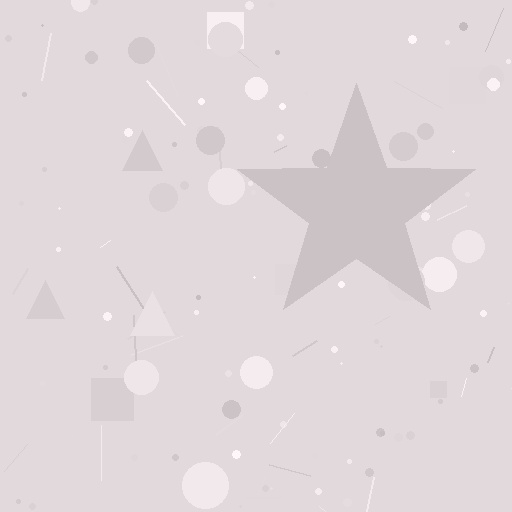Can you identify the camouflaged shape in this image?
The camouflaged shape is a star.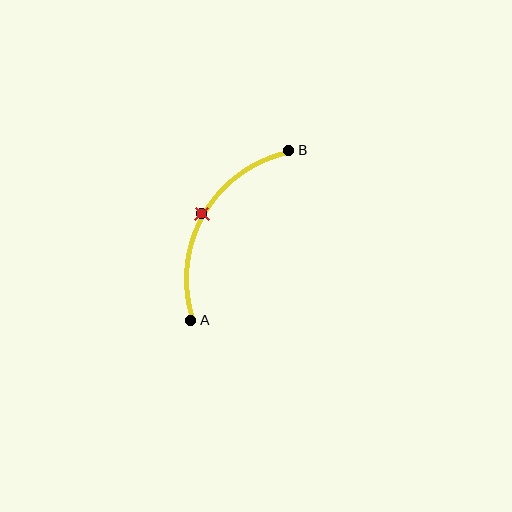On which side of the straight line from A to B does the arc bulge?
The arc bulges to the left of the straight line connecting A and B.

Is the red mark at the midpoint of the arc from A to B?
Yes. The red mark lies on the arc at equal arc-length from both A and B — it is the arc midpoint.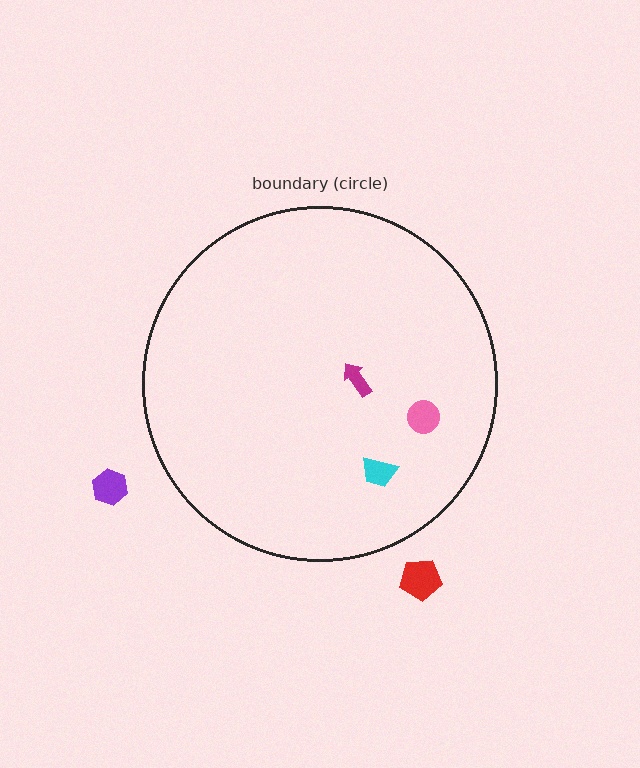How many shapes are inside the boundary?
3 inside, 2 outside.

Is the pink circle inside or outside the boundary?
Inside.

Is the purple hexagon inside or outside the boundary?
Outside.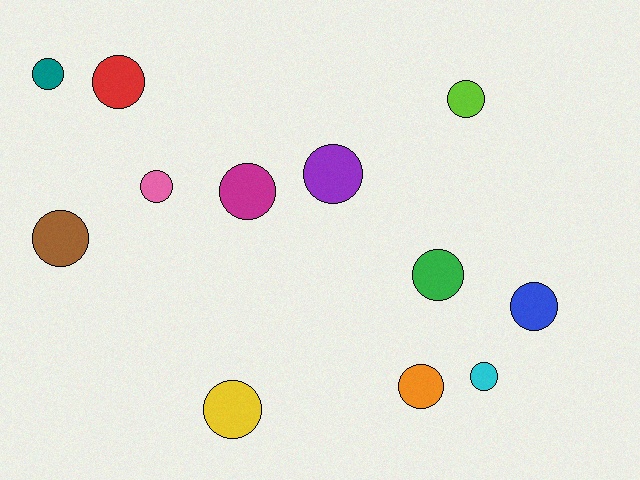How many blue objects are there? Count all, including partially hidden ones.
There is 1 blue object.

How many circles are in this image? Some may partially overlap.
There are 12 circles.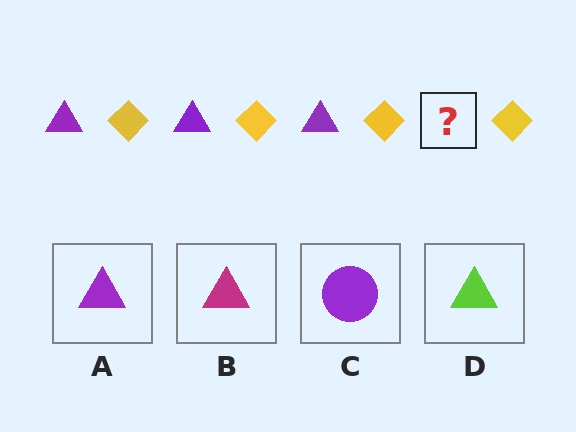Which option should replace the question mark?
Option A.